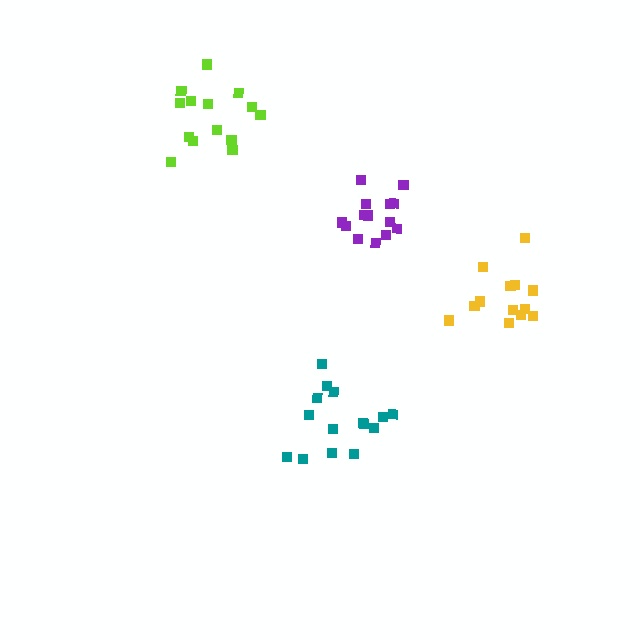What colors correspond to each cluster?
The clusters are colored: teal, purple, yellow, lime.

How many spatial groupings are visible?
There are 4 spatial groupings.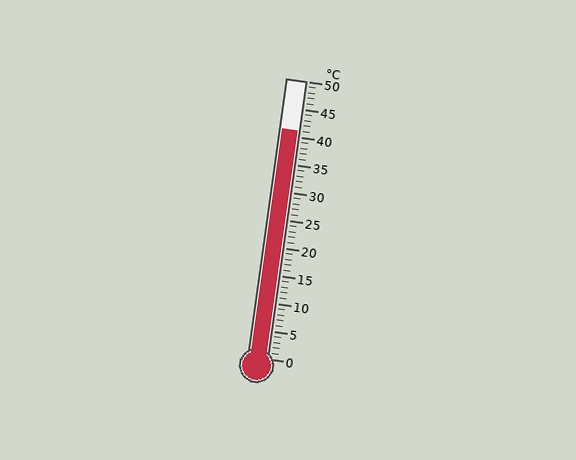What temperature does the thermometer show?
The thermometer shows approximately 41°C.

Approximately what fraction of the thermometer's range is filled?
The thermometer is filled to approximately 80% of its range.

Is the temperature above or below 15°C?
The temperature is above 15°C.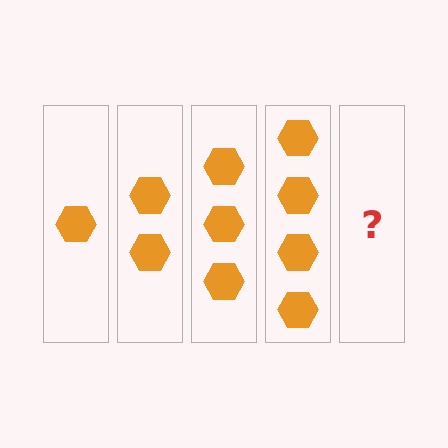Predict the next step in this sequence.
The next step is 5 hexagons.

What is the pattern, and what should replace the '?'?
The pattern is that each step adds one more hexagon. The '?' should be 5 hexagons.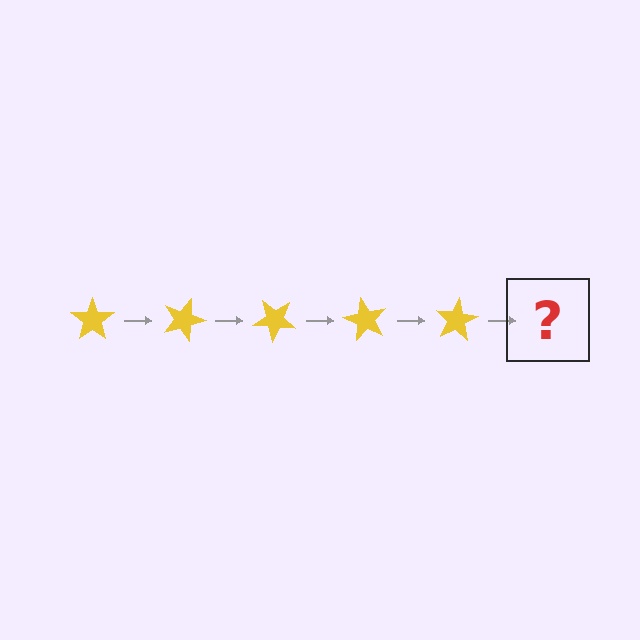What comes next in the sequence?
The next element should be a yellow star rotated 100 degrees.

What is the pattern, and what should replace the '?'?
The pattern is that the star rotates 20 degrees each step. The '?' should be a yellow star rotated 100 degrees.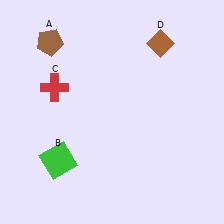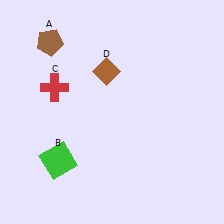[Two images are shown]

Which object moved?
The brown diamond (D) moved left.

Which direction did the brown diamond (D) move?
The brown diamond (D) moved left.